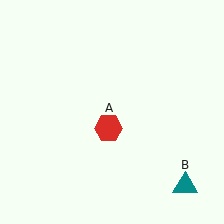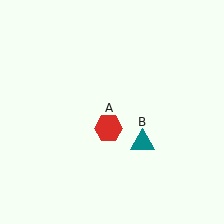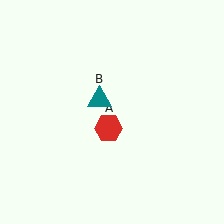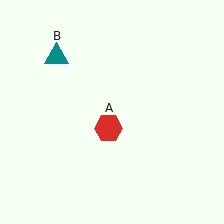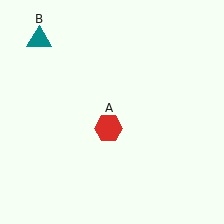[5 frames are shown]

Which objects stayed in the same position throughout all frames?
Red hexagon (object A) remained stationary.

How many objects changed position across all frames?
1 object changed position: teal triangle (object B).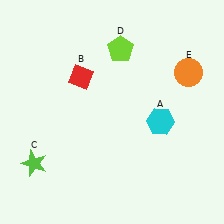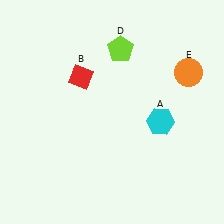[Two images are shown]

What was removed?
The lime star (C) was removed in Image 2.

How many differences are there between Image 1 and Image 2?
There is 1 difference between the two images.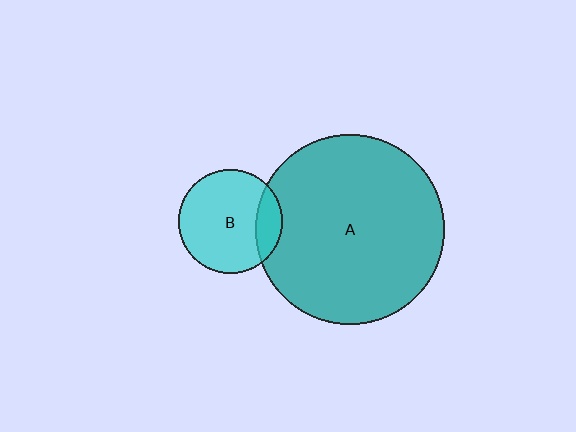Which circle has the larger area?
Circle A (teal).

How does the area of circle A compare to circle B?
Approximately 3.3 times.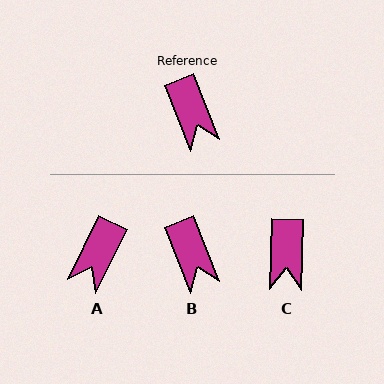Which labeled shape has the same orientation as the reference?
B.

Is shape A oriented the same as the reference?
No, it is off by about 48 degrees.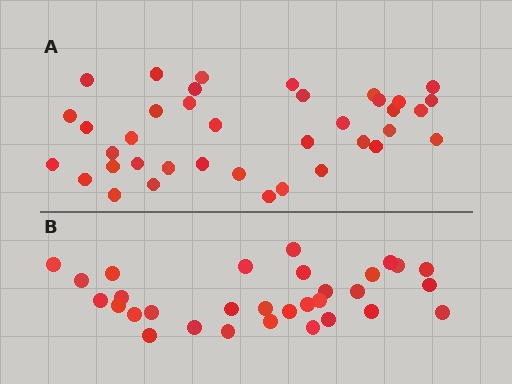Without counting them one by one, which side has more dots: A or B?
Region A (the top region) has more dots.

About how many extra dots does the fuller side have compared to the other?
Region A has roughly 8 or so more dots than region B.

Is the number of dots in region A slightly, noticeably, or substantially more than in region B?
Region A has only slightly more — the two regions are fairly close. The ratio is roughly 1.2 to 1.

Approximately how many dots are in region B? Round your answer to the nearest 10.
About 30 dots. (The exact count is 31, which rounds to 30.)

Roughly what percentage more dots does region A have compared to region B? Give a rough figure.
About 25% more.